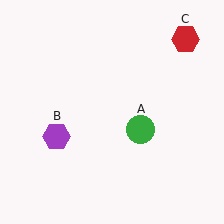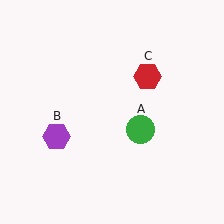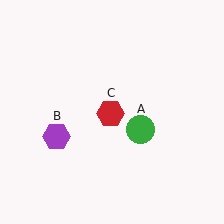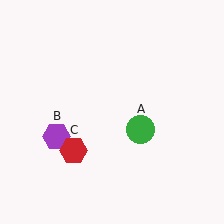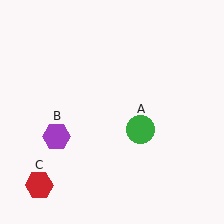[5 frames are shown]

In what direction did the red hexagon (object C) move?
The red hexagon (object C) moved down and to the left.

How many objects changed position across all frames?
1 object changed position: red hexagon (object C).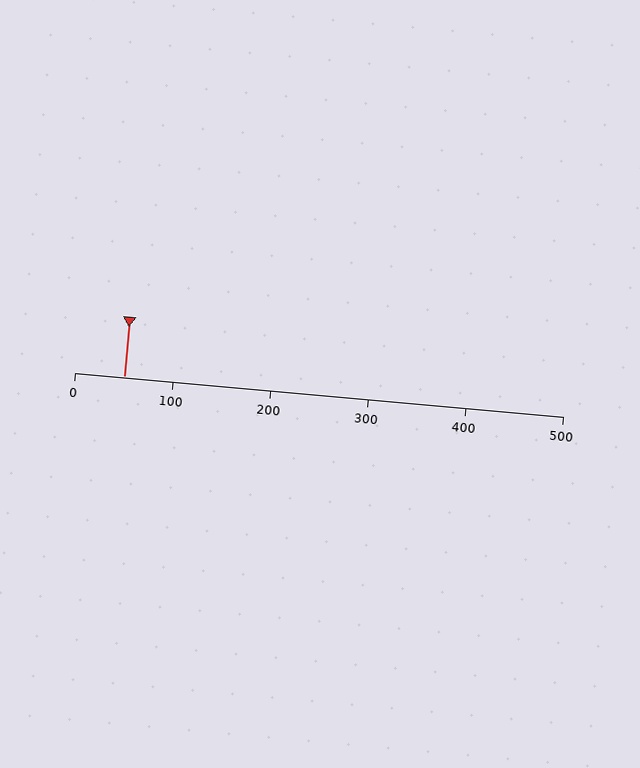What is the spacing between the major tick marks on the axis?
The major ticks are spaced 100 apart.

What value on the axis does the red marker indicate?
The marker indicates approximately 50.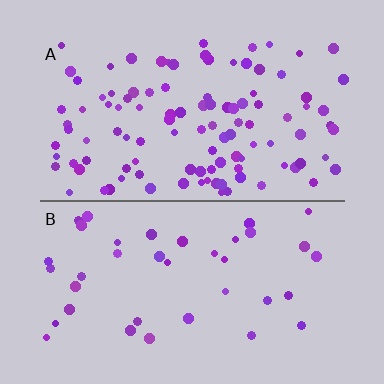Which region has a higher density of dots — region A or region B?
A (the top).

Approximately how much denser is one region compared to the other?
Approximately 2.7× — region A over region B.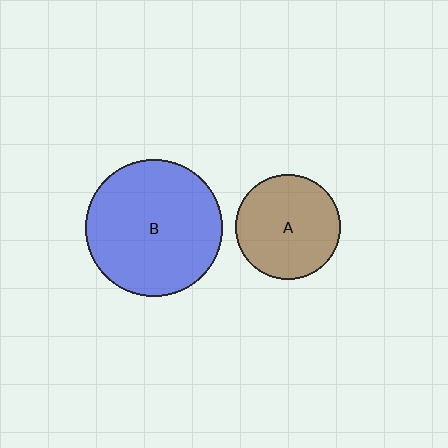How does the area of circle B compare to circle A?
Approximately 1.7 times.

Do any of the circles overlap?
No, none of the circles overlap.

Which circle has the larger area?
Circle B (blue).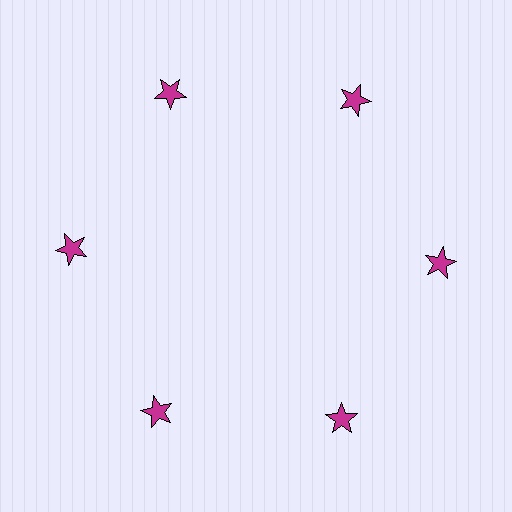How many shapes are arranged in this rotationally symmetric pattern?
There are 6 shapes, arranged in 6 groups of 1.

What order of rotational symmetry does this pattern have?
This pattern has 6-fold rotational symmetry.